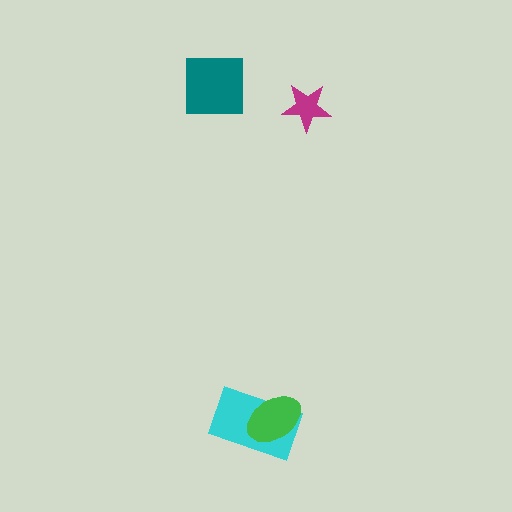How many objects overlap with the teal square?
0 objects overlap with the teal square.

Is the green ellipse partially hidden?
No, no other shape covers it.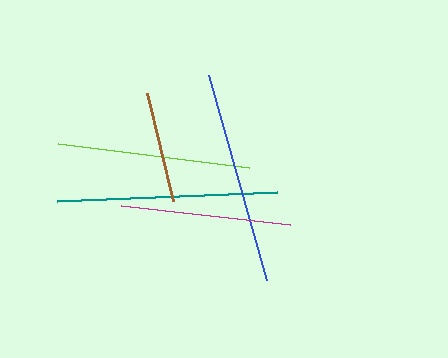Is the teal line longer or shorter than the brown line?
The teal line is longer than the brown line.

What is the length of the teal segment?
The teal segment is approximately 220 pixels long.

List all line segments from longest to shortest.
From longest to shortest: teal, blue, lime, magenta, brown.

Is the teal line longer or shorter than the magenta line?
The teal line is longer than the magenta line.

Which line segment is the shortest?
The brown line is the shortest at approximately 112 pixels.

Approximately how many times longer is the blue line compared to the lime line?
The blue line is approximately 1.1 times the length of the lime line.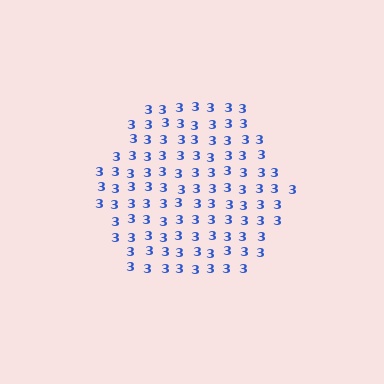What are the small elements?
The small elements are digit 3's.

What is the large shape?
The large shape is a hexagon.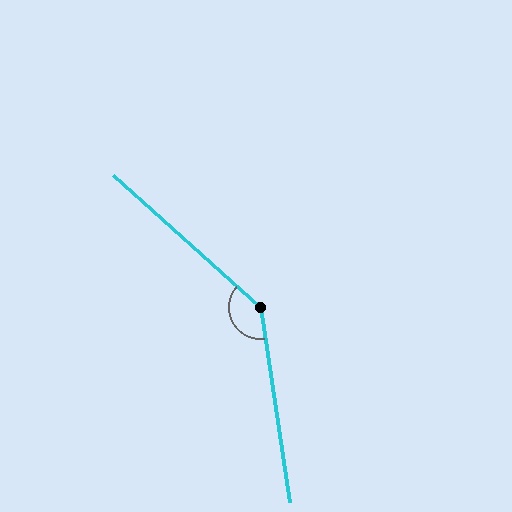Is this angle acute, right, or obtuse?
It is obtuse.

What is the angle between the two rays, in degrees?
Approximately 140 degrees.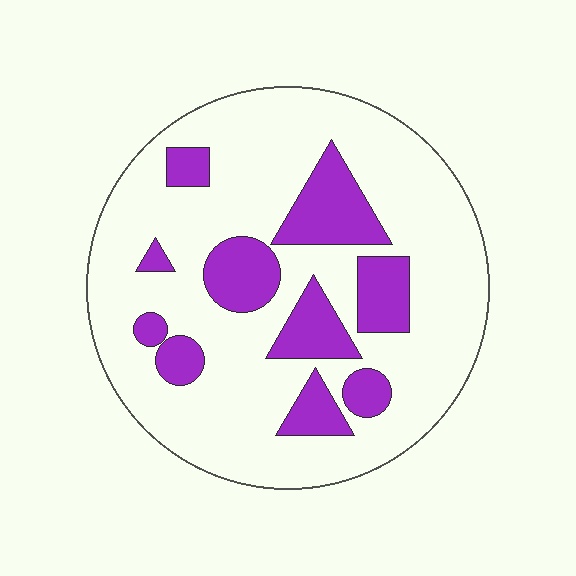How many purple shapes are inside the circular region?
10.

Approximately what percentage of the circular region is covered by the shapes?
Approximately 25%.